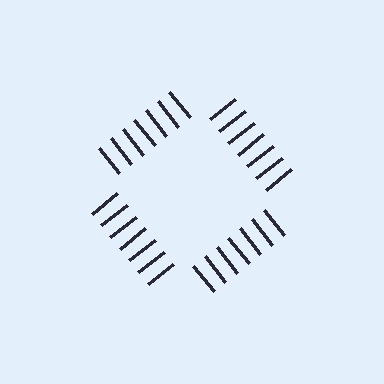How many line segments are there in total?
28 — 7 along each of the 4 edges.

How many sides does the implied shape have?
4 sides — the line-ends trace a square.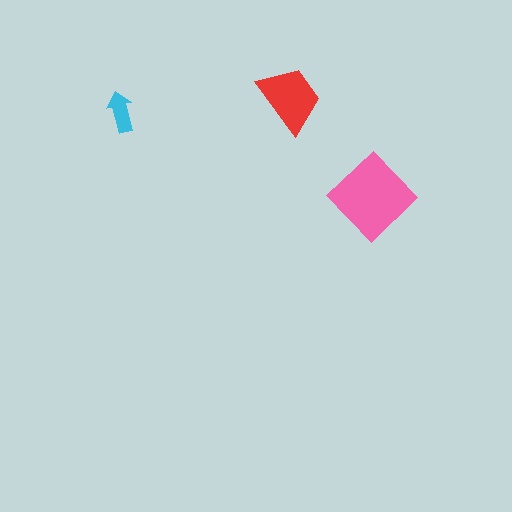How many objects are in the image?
There are 3 objects in the image.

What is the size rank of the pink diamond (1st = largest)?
1st.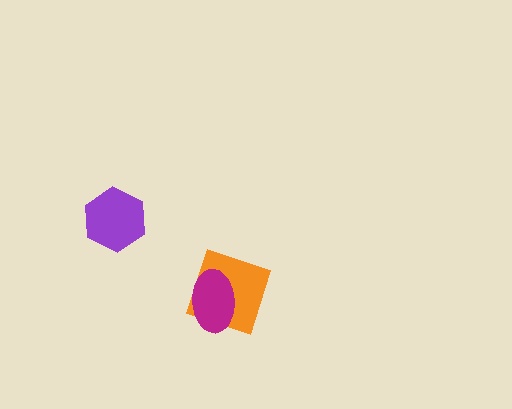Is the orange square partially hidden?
Yes, it is partially covered by another shape.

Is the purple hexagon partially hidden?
No, no other shape covers it.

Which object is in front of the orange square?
The magenta ellipse is in front of the orange square.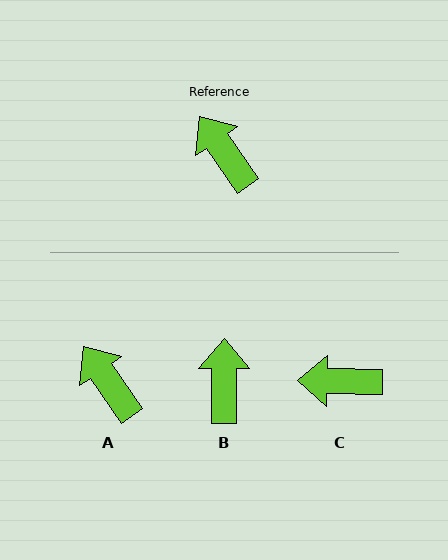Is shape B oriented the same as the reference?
No, it is off by about 35 degrees.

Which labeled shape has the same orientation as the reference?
A.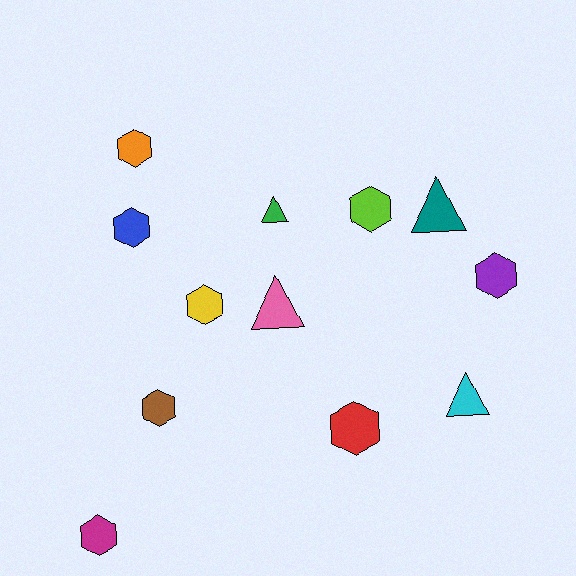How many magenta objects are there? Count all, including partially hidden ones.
There is 1 magenta object.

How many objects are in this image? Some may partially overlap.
There are 12 objects.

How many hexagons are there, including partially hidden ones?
There are 8 hexagons.